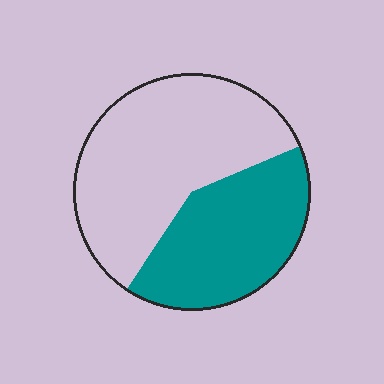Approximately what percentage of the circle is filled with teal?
Approximately 40%.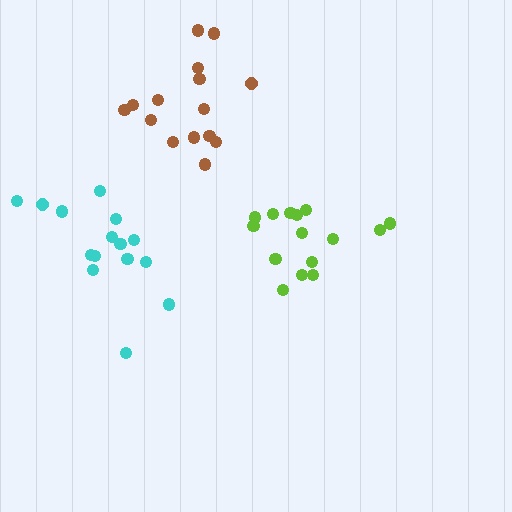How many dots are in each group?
Group 1: 15 dots, Group 2: 15 dots, Group 3: 15 dots (45 total).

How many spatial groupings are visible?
There are 3 spatial groupings.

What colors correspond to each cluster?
The clusters are colored: lime, cyan, brown.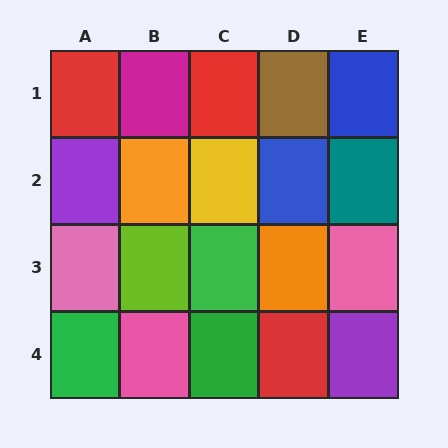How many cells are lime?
1 cell is lime.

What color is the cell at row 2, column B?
Orange.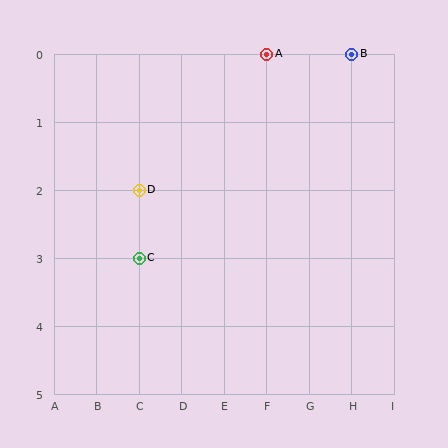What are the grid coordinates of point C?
Point C is at grid coordinates (C, 3).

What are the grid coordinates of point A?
Point A is at grid coordinates (F, 0).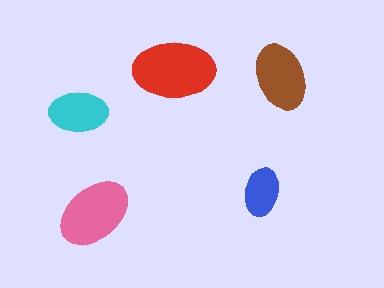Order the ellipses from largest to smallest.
the red one, the pink one, the brown one, the cyan one, the blue one.